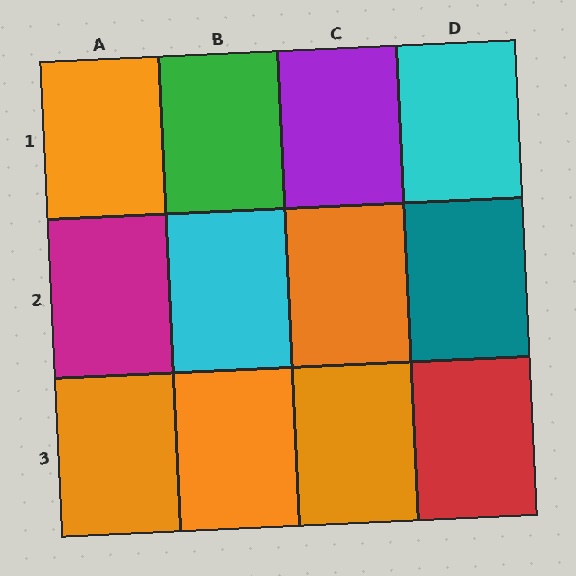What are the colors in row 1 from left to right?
Orange, green, purple, cyan.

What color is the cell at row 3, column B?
Orange.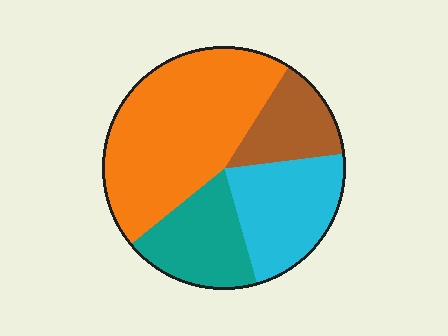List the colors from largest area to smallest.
From largest to smallest: orange, cyan, teal, brown.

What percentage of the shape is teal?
Teal takes up between a sixth and a third of the shape.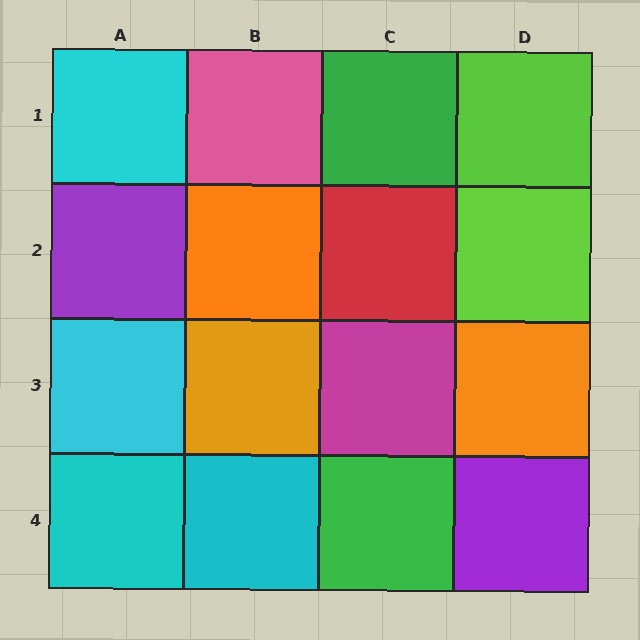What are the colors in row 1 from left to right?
Cyan, pink, green, lime.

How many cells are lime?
2 cells are lime.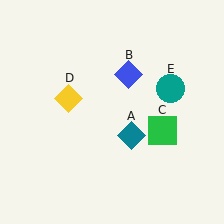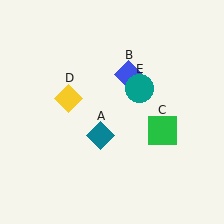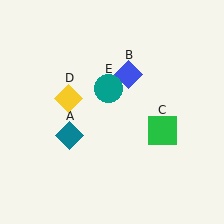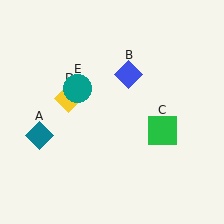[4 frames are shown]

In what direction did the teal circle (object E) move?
The teal circle (object E) moved left.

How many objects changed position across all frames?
2 objects changed position: teal diamond (object A), teal circle (object E).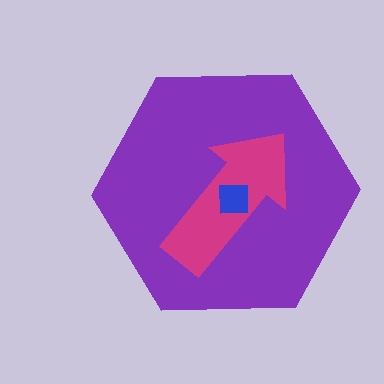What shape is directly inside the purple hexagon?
The magenta arrow.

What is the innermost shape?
The blue square.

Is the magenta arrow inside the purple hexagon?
Yes.